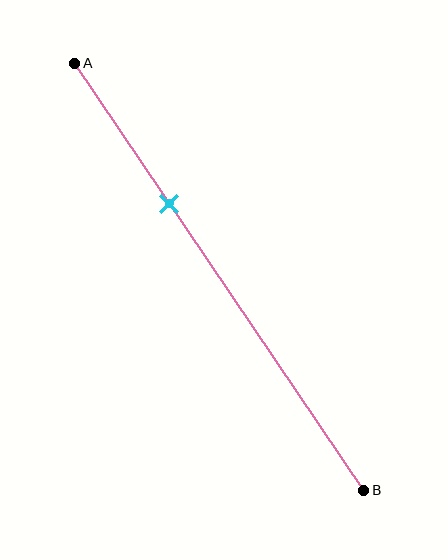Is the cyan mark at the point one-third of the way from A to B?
Yes, the mark is approximately at the one-third point.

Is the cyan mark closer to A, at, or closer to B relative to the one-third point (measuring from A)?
The cyan mark is approximately at the one-third point of segment AB.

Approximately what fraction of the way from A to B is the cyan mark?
The cyan mark is approximately 35% of the way from A to B.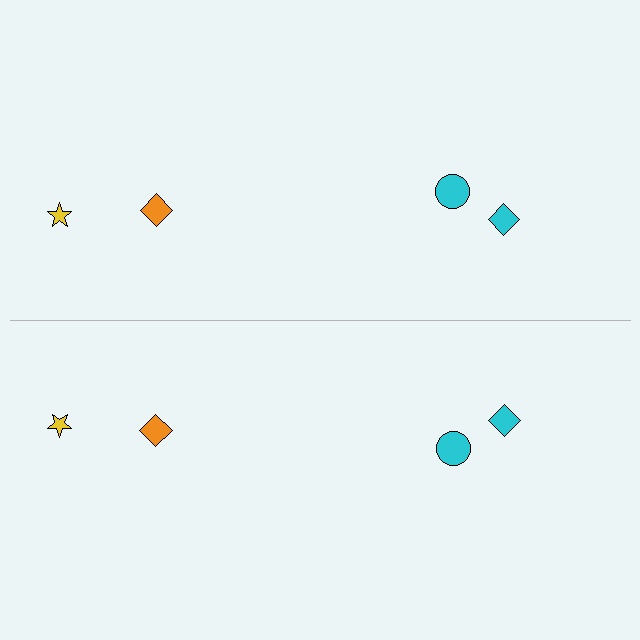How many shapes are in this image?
There are 8 shapes in this image.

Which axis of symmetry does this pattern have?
The pattern has a horizontal axis of symmetry running through the center of the image.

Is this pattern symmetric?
Yes, this pattern has bilateral (reflection) symmetry.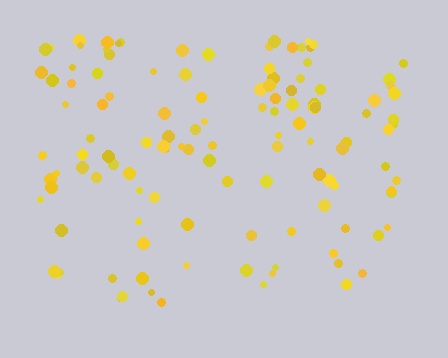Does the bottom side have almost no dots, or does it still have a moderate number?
Still a moderate number, just noticeably fewer than the top.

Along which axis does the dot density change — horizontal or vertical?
Vertical.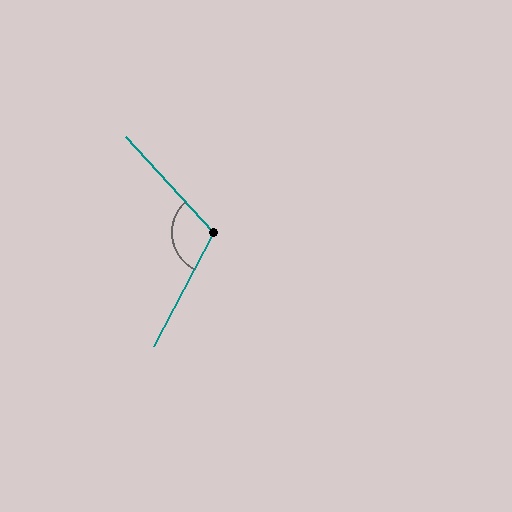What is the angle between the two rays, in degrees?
Approximately 110 degrees.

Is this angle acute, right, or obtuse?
It is obtuse.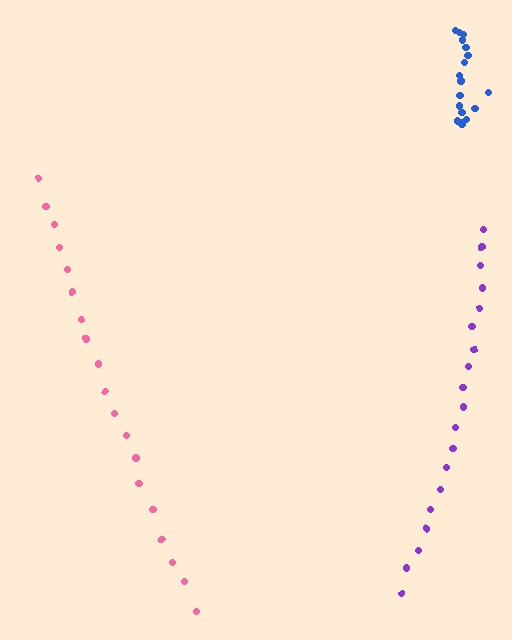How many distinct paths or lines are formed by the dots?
There are 3 distinct paths.